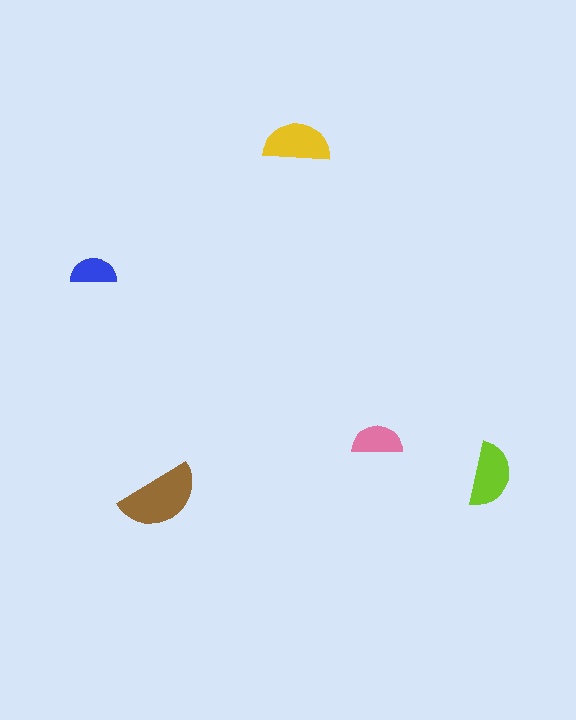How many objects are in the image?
There are 5 objects in the image.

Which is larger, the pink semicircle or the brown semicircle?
The brown one.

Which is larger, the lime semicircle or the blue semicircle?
The lime one.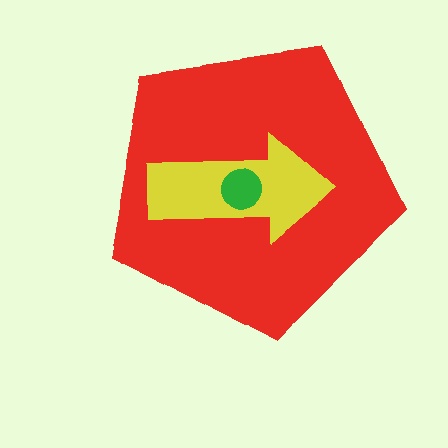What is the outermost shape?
The red pentagon.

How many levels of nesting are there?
3.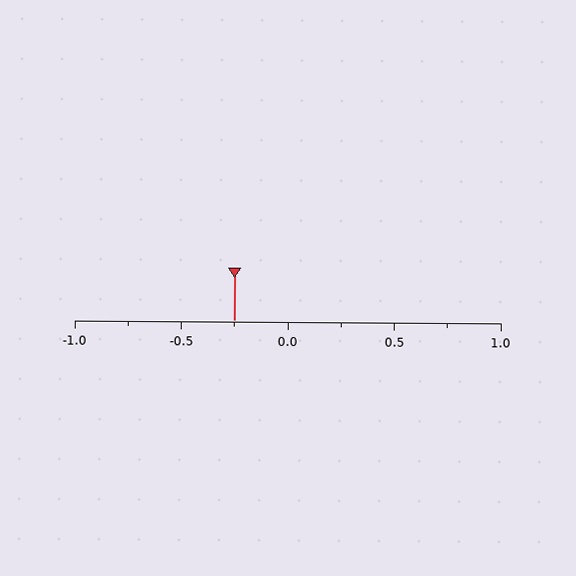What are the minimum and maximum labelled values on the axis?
The axis runs from -1.0 to 1.0.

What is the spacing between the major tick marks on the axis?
The major ticks are spaced 0.5 apart.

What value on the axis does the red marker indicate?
The marker indicates approximately -0.25.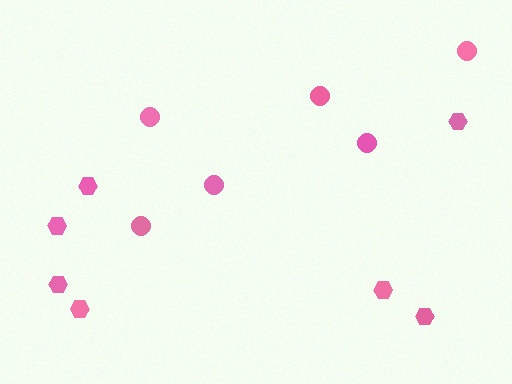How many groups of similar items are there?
There are 2 groups: one group of circles (6) and one group of hexagons (7).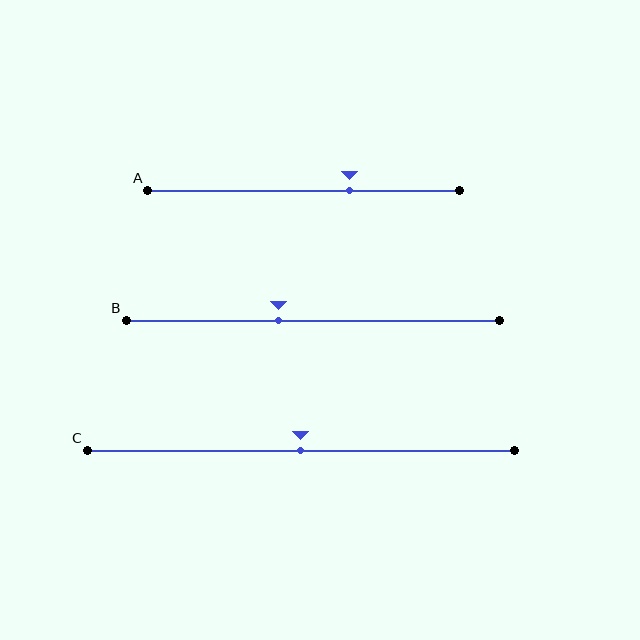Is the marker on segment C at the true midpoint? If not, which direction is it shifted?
Yes, the marker on segment C is at the true midpoint.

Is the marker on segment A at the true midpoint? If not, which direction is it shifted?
No, the marker on segment A is shifted to the right by about 15% of the segment length.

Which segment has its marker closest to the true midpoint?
Segment C has its marker closest to the true midpoint.